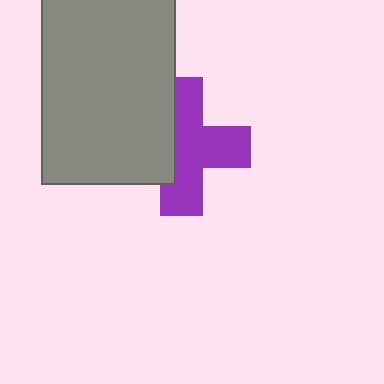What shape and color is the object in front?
The object in front is a gray rectangle.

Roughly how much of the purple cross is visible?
About half of it is visible (roughly 63%).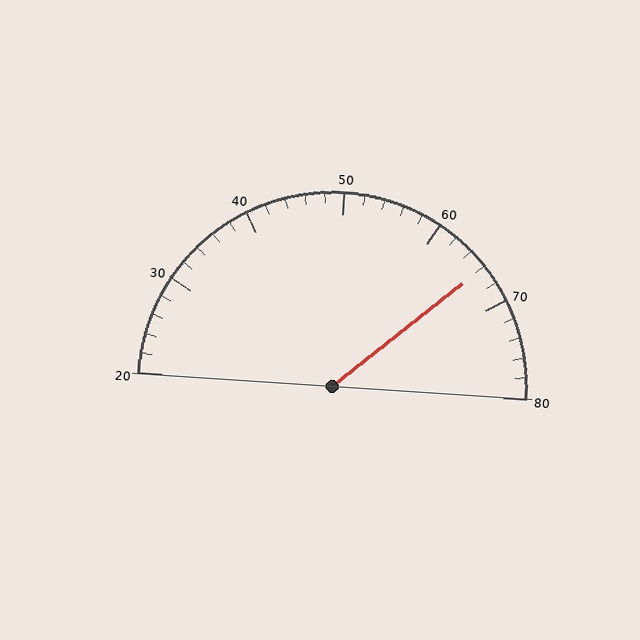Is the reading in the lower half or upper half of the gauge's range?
The reading is in the upper half of the range (20 to 80).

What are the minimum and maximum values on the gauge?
The gauge ranges from 20 to 80.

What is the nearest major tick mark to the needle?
The nearest major tick mark is 70.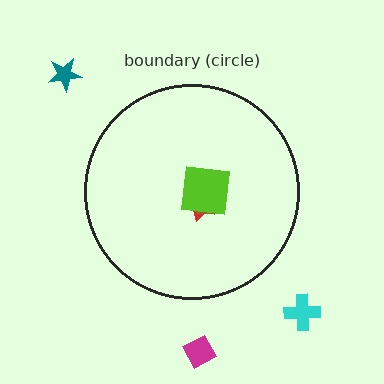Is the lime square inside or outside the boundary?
Inside.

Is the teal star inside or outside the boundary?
Outside.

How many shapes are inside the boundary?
3 inside, 3 outside.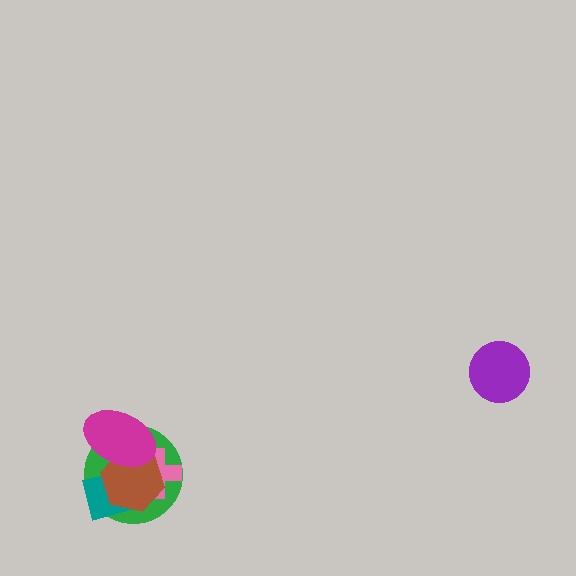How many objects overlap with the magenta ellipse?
4 objects overlap with the magenta ellipse.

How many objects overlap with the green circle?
4 objects overlap with the green circle.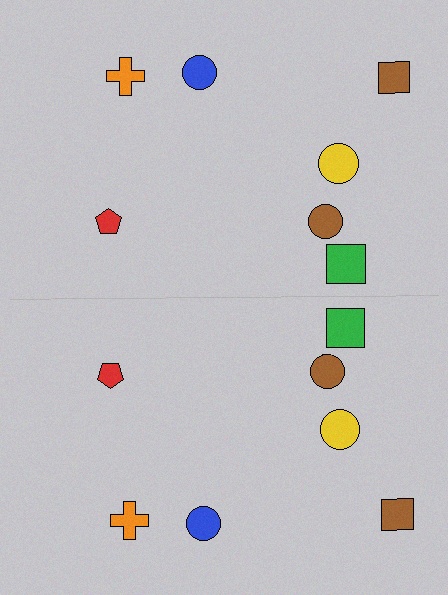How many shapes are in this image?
There are 14 shapes in this image.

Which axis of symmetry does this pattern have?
The pattern has a horizontal axis of symmetry running through the center of the image.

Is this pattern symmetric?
Yes, this pattern has bilateral (reflection) symmetry.